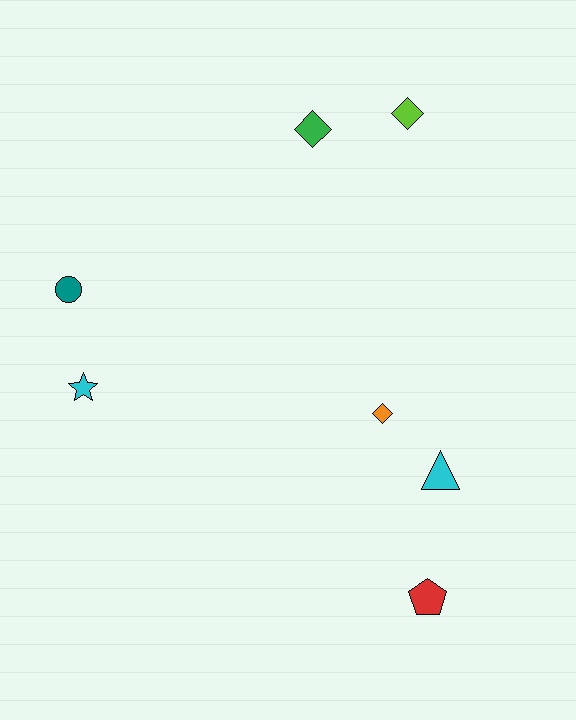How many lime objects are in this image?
There is 1 lime object.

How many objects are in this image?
There are 7 objects.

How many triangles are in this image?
There is 1 triangle.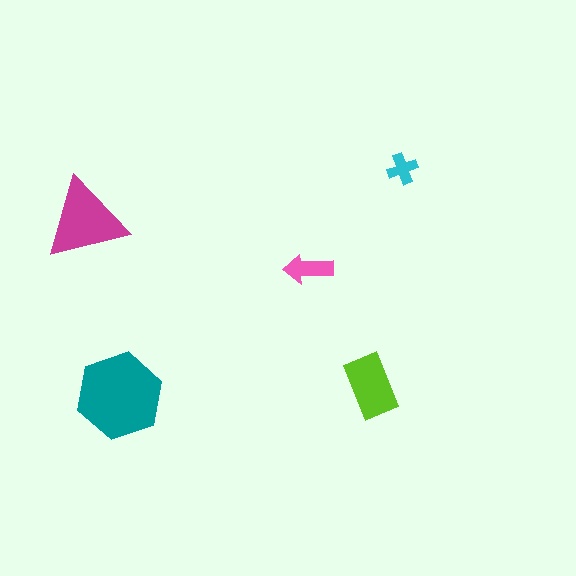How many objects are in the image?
There are 5 objects in the image.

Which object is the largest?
The teal hexagon.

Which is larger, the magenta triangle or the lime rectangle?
The magenta triangle.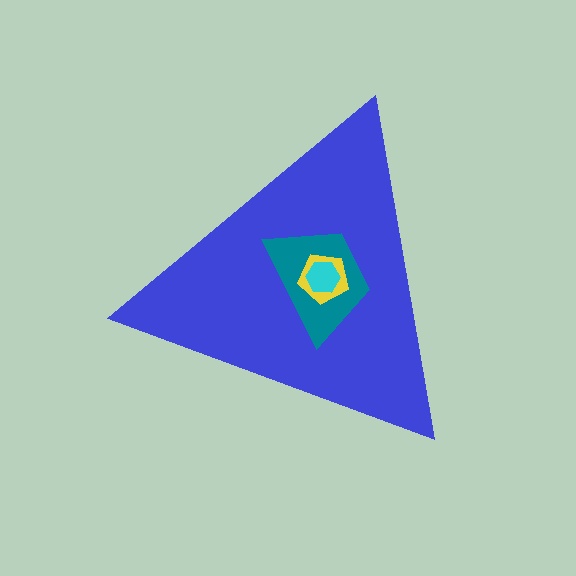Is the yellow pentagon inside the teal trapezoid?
Yes.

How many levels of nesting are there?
4.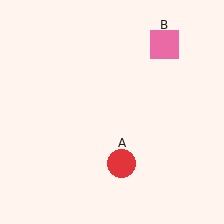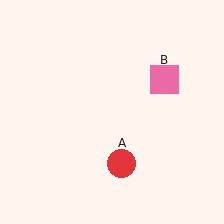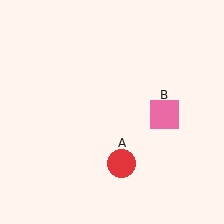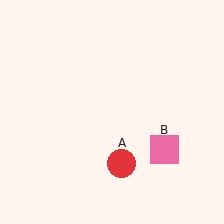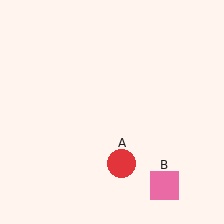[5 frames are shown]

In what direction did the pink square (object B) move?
The pink square (object B) moved down.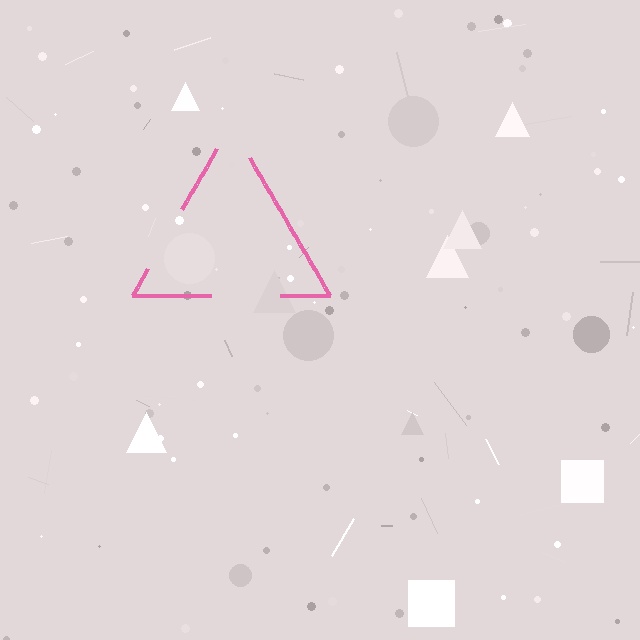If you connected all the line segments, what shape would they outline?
They would outline a triangle.